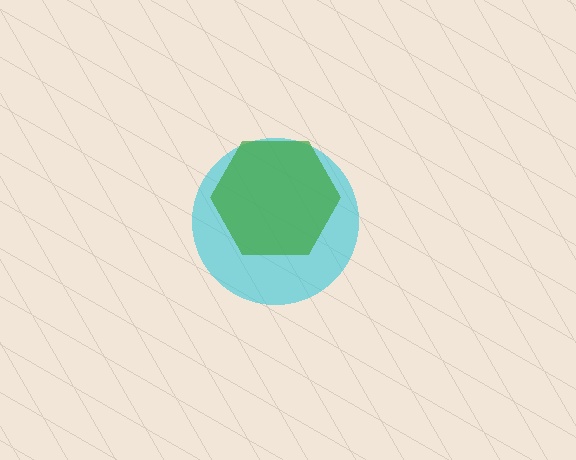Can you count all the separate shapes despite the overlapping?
Yes, there are 2 separate shapes.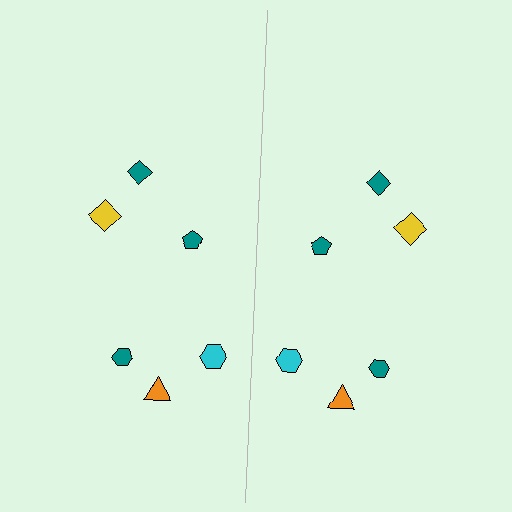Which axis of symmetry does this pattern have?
The pattern has a vertical axis of symmetry running through the center of the image.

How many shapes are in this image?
There are 12 shapes in this image.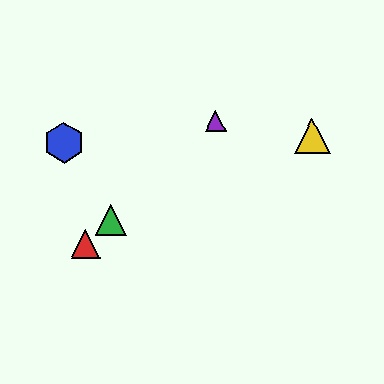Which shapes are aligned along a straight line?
The red triangle, the green triangle, the purple triangle are aligned along a straight line.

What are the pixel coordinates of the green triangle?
The green triangle is at (111, 220).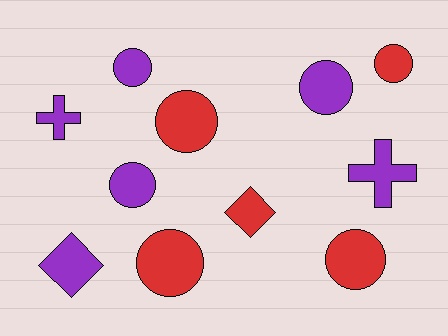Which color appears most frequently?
Purple, with 6 objects.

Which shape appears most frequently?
Circle, with 7 objects.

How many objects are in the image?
There are 11 objects.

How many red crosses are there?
There are no red crosses.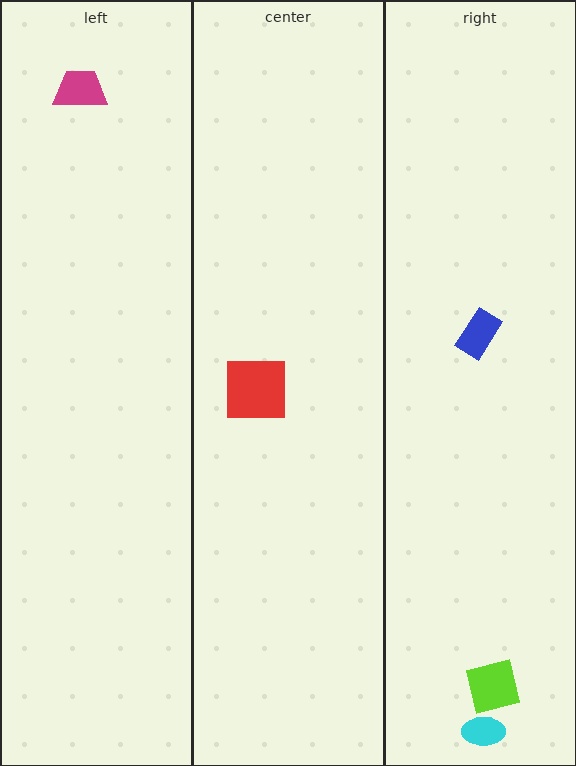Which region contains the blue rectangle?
The right region.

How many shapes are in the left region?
1.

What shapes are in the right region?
The lime square, the blue rectangle, the cyan ellipse.